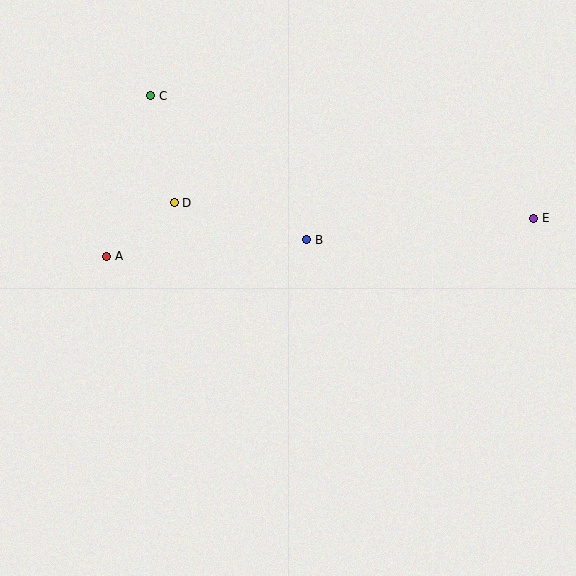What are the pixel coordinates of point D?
Point D is at (174, 203).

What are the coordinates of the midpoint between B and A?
The midpoint between B and A is at (207, 248).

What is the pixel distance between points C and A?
The distance between C and A is 166 pixels.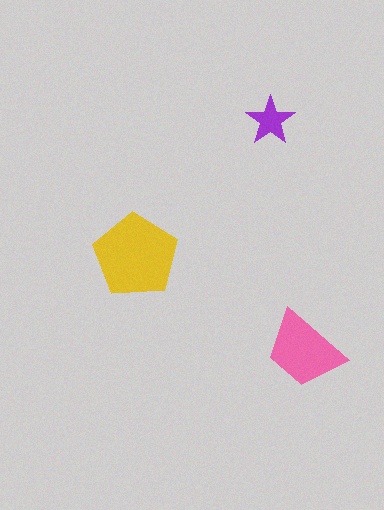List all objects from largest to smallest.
The yellow pentagon, the pink trapezoid, the purple star.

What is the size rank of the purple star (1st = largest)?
3rd.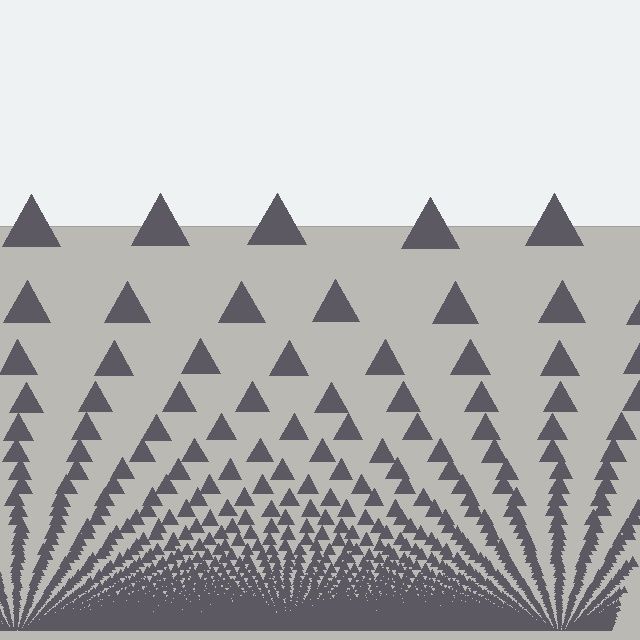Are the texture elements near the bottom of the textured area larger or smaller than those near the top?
Smaller. The gradient is inverted — elements near the bottom are smaller and denser.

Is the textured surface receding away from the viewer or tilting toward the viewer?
The surface appears to tilt toward the viewer. Texture elements get larger and sparser toward the top.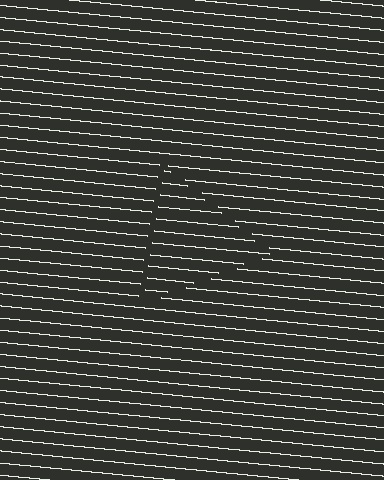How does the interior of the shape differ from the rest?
The interior of the shape contains the same grating, shifted by half a period — the contour is defined by the phase discontinuity where line-ends from the inner and outer gratings abut.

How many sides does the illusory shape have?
3 sides — the line-ends trace a triangle.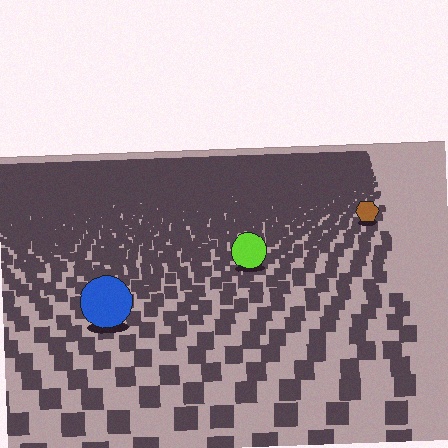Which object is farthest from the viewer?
The brown hexagon is farthest from the viewer. It appears smaller and the ground texture around it is denser.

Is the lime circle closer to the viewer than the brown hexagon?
Yes. The lime circle is closer — you can tell from the texture gradient: the ground texture is coarser near it.